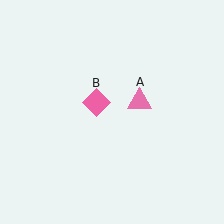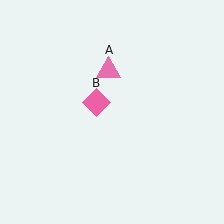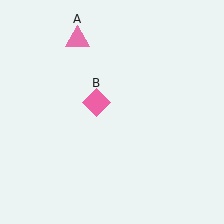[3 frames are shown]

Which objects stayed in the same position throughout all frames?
Pink diamond (object B) remained stationary.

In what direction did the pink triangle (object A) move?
The pink triangle (object A) moved up and to the left.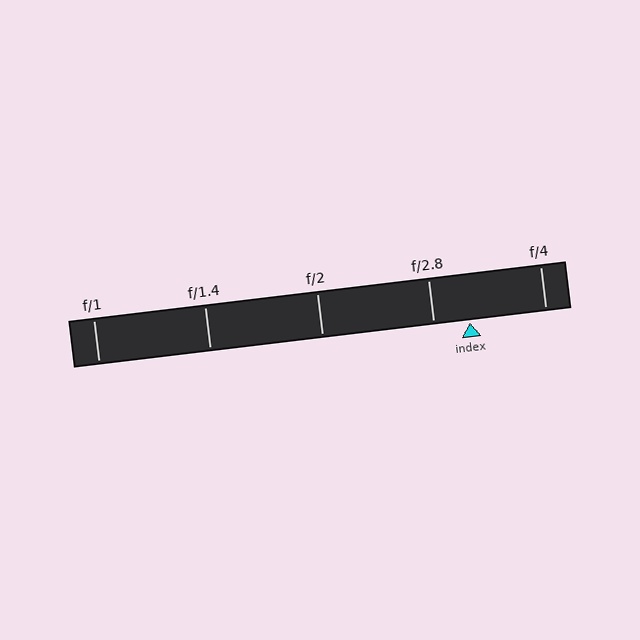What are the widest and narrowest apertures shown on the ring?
The widest aperture shown is f/1 and the narrowest is f/4.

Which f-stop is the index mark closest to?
The index mark is closest to f/2.8.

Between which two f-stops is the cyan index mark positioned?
The index mark is between f/2.8 and f/4.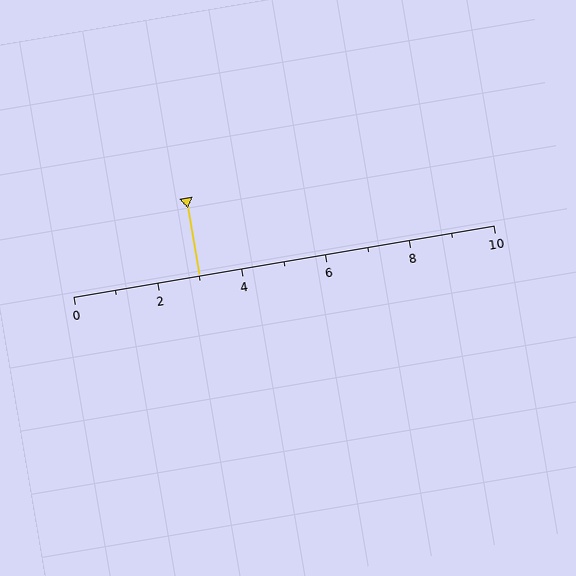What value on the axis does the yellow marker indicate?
The marker indicates approximately 3.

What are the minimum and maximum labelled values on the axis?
The axis runs from 0 to 10.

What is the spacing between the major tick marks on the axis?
The major ticks are spaced 2 apart.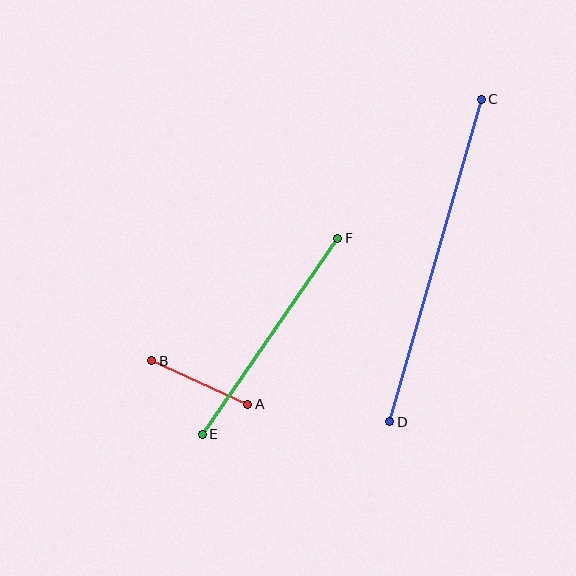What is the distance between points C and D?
The distance is approximately 335 pixels.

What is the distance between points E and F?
The distance is approximately 238 pixels.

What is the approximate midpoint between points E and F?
The midpoint is at approximately (270, 336) pixels.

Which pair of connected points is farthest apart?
Points C and D are farthest apart.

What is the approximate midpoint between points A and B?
The midpoint is at approximately (200, 382) pixels.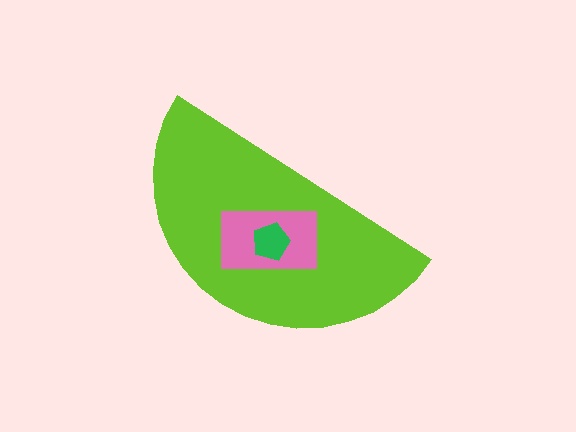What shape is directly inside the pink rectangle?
The green pentagon.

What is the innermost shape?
The green pentagon.